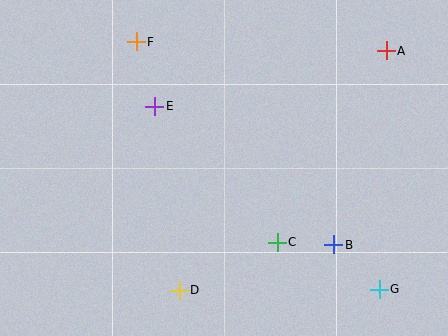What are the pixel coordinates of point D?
Point D is at (179, 290).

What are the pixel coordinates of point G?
Point G is at (379, 289).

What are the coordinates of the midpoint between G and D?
The midpoint between G and D is at (279, 290).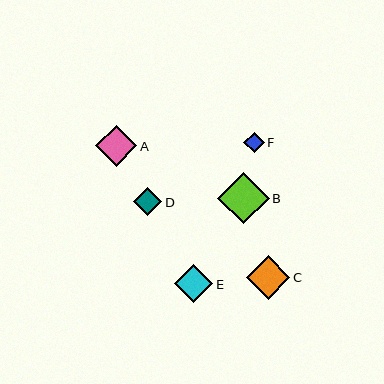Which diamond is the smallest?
Diamond F is the smallest with a size of approximately 21 pixels.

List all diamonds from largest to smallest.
From largest to smallest: B, C, A, E, D, F.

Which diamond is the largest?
Diamond B is the largest with a size of approximately 52 pixels.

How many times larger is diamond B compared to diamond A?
Diamond B is approximately 1.3 times the size of diamond A.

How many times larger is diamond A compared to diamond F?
Diamond A is approximately 2.0 times the size of diamond F.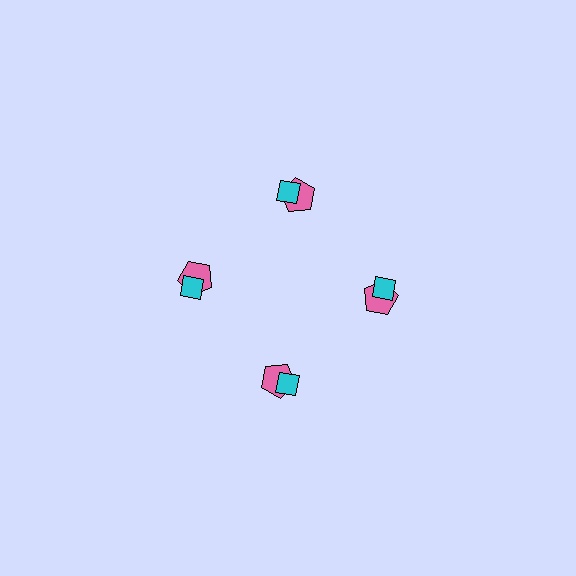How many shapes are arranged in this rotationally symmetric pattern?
There are 8 shapes, arranged in 4 groups of 2.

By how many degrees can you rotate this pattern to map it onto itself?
The pattern maps onto itself every 90 degrees of rotation.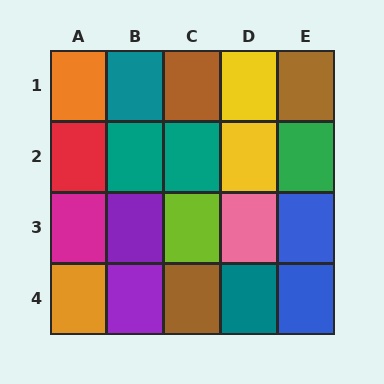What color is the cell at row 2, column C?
Teal.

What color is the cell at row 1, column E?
Brown.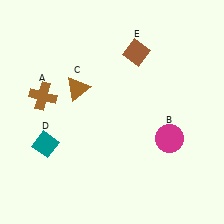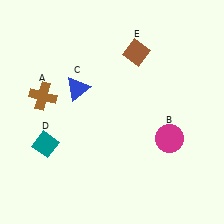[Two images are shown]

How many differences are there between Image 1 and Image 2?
There is 1 difference between the two images.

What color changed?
The triangle (C) changed from brown in Image 1 to blue in Image 2.